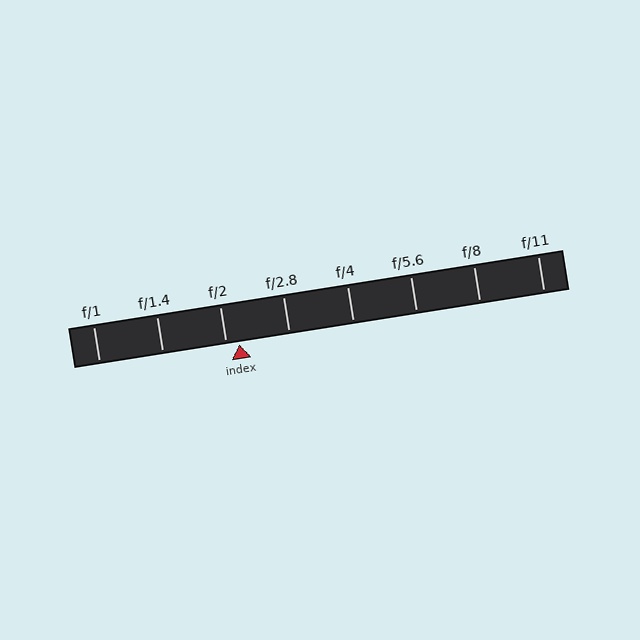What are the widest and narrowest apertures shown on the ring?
The widest aperture shown is f/1 and the narrowest is f/11.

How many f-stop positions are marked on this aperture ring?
There are 8 f-stop positions marked.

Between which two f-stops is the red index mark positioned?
The index mark is between f/2 and f/2.8.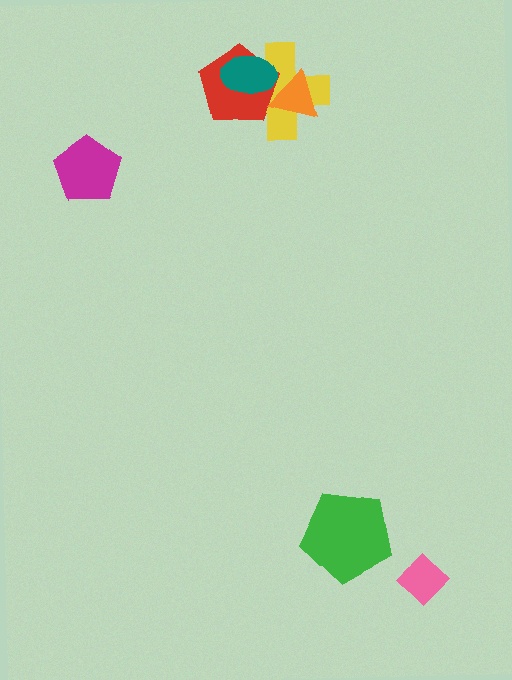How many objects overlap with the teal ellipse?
3 objects overlap with the teal ellipse.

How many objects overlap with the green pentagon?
0 objects overlap with the green pentagon.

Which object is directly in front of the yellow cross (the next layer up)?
The red pentagon is directly in front of the yellow cross.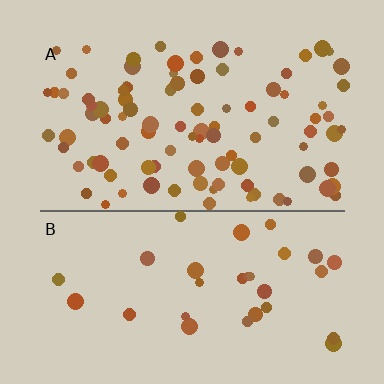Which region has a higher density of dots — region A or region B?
A (the top).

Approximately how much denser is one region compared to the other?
Approximately 3.0× — region A over region B.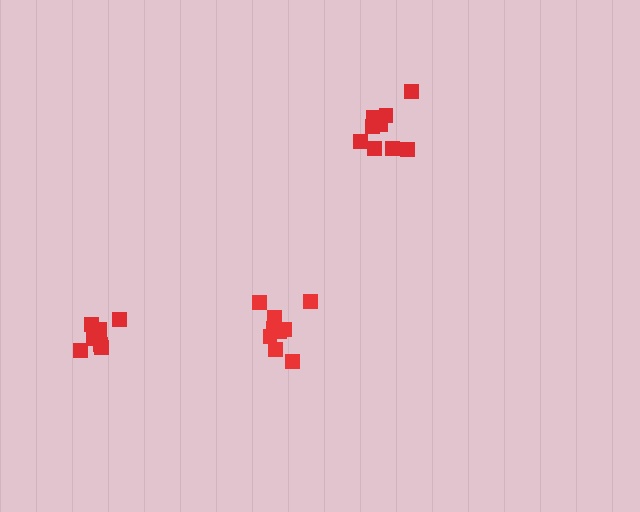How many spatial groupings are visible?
There are 3 spatial groupings.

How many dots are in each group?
Group 1: 9 dots, Group 2: 9 dots, Group 3: 8 dots (26 total).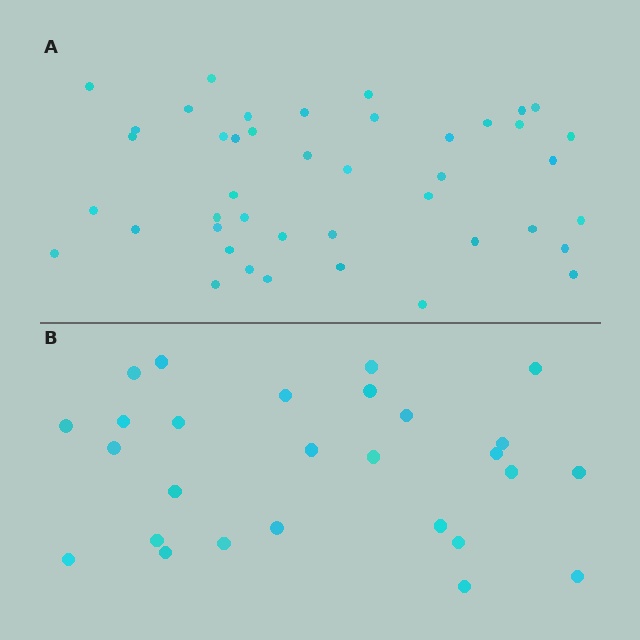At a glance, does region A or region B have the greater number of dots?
Region A (the top region) has more dots.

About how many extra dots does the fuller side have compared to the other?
Region A has approximately 15 more dots than region B.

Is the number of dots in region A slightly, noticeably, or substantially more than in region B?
Region A has substantially more. The ratio is roughly 1.6 to 1.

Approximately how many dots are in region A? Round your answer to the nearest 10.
About 40 dots. (The exact count is 43, which rounds to 40.)